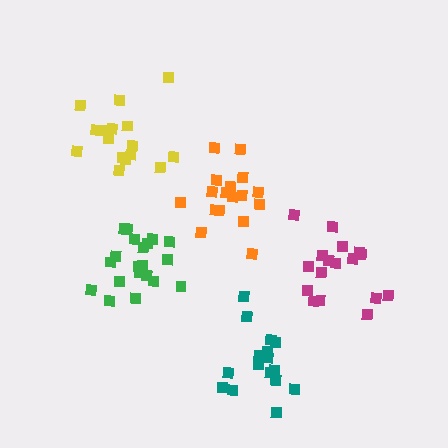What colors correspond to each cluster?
The clusters are colored: yellow, teal, green, orange, magenta.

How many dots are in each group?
Group 1: 16 dots, Group 2: 16 dots, Group 3: 20 dots, Group 4: 17 dots, Group 5: 17 dots (86 total).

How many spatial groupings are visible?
There are 5 spatial groupings.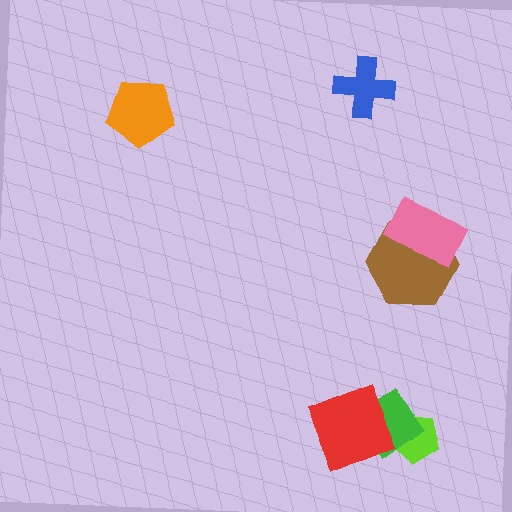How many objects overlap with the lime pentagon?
2 objects overlap with the lime pentagon.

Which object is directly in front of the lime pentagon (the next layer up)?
The green diamond is directly in front of the lime pentagon.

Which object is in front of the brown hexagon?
The pink rectangle is in front of the brown hexagon.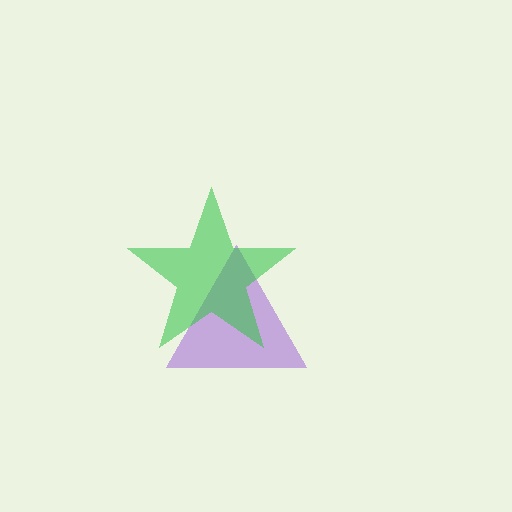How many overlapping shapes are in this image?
There are 2 overlapping shapes in the image.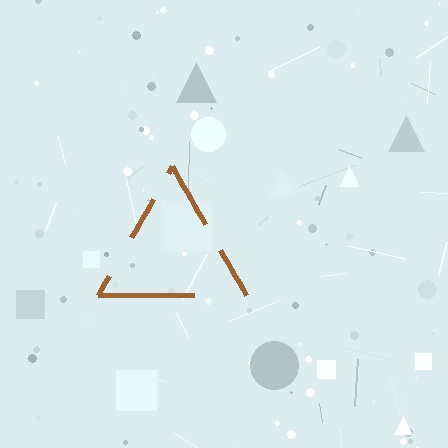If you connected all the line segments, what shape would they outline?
They would outline a triangle.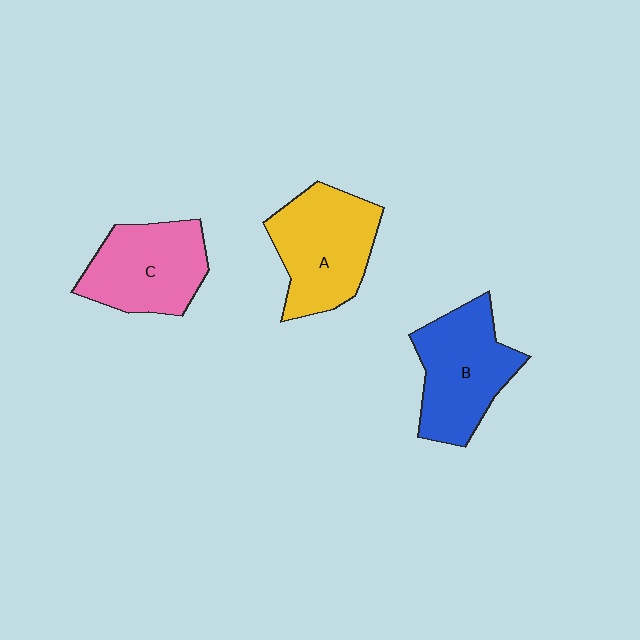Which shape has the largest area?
Shape A (yellow).